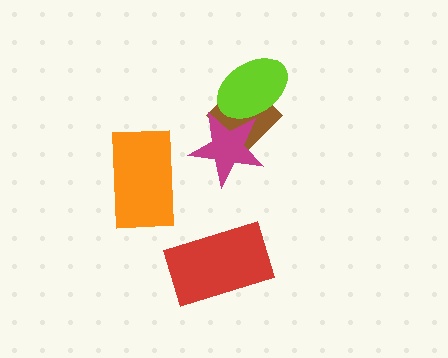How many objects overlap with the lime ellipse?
2 objects overlap with the lime ellipse.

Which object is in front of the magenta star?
The lime ellipse is in front of the magenta star.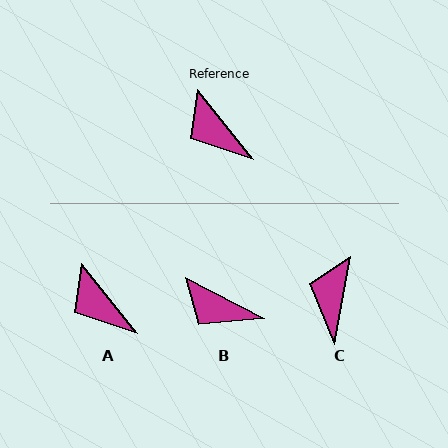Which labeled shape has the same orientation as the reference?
A.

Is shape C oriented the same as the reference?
No, it is off by about 49 degrees.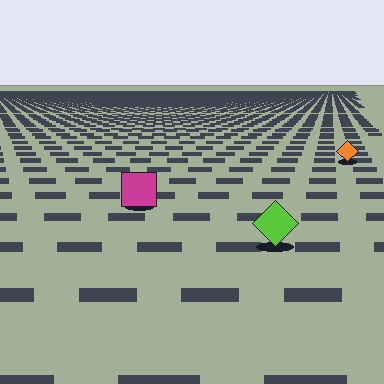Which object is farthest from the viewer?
The orange diamond is farthest from the viewer. It appears smaller and the ground texture around it is denser.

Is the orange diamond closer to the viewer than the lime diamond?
No. The lime diamond is closer — you can tell from the texture gradient: the ground texture is coarser near it.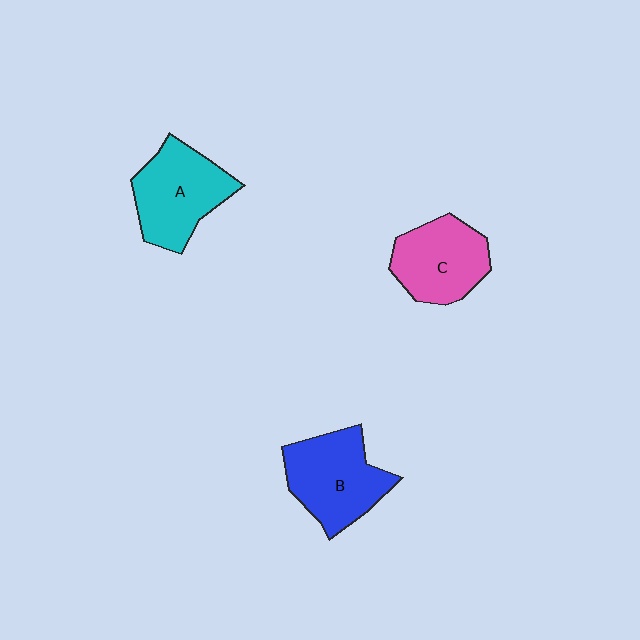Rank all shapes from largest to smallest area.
From largest to smallest: B (blue), A (cyan), C (pink).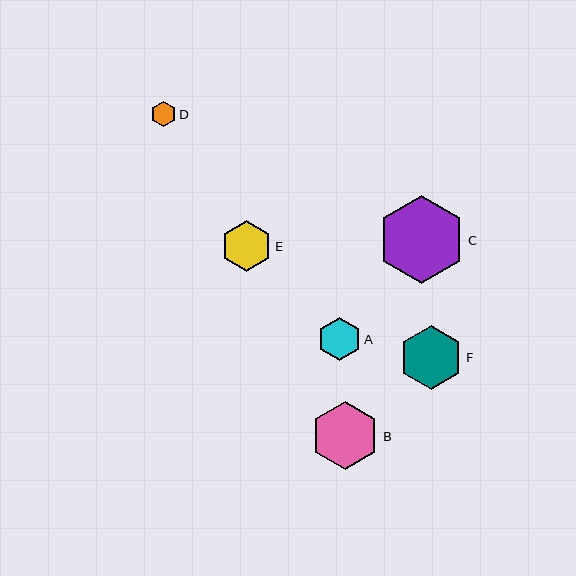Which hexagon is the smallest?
Hexagon D is the smallest with a size of approximately 25 pixels.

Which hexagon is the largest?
Hexagon C is the largest with a size of approximately 88 pixels.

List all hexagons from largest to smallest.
From largest to smallest: C, B, F, E, A, D.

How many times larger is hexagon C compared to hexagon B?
Hexagon C is approximately 1.3 times the size of hexagon B.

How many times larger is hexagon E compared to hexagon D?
Hexagon E is approximately 2.0 times the size of hexagon D.